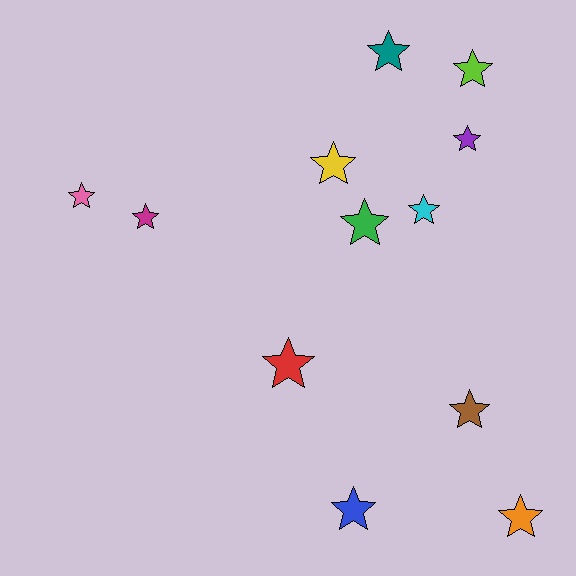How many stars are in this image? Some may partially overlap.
There are 12 stars.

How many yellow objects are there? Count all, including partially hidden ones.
There is 1 yellow object.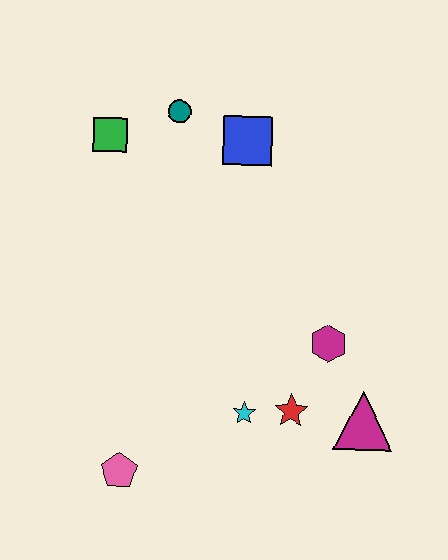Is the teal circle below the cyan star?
No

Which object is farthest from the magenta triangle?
The green square is farthest from the magenta triangle.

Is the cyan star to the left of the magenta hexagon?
Yes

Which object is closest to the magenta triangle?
The red star is closest to the magenta triangle.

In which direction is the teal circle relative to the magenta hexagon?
The teal circle is above the magenta hexagon.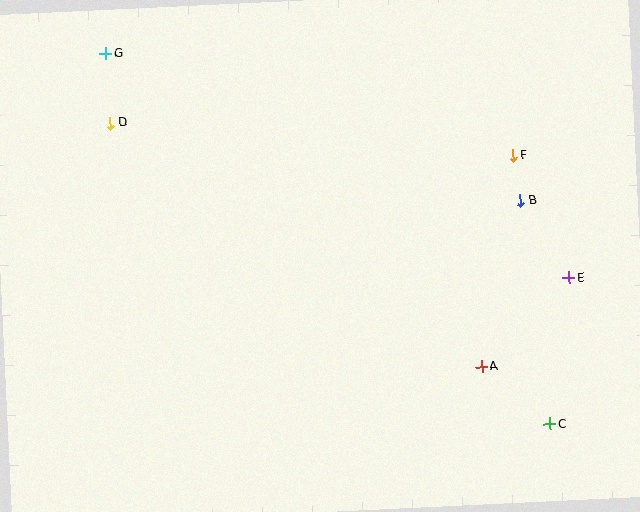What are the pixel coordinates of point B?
Point B is at (520, 200).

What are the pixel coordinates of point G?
Point G is at (106, 54).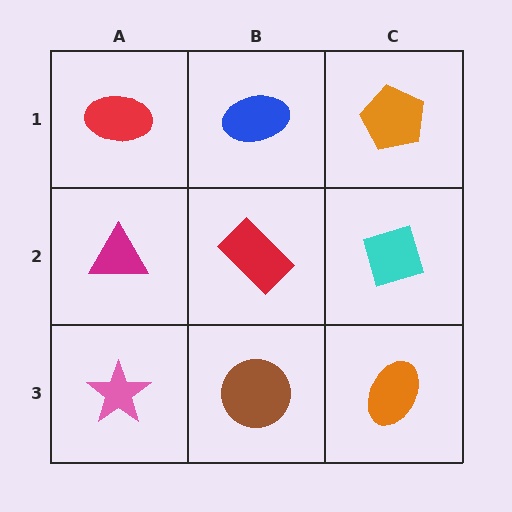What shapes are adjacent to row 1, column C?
A cyan diamond (row 2, column C), a blue ellipse (row 1, column B).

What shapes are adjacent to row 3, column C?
A cyan diamond (row 2, column C), a brown circle (row 3, column B).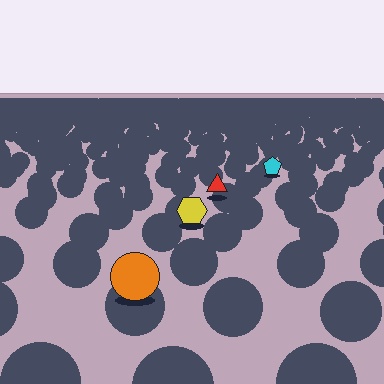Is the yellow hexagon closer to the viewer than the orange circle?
No. The orange circle is closer — you can tell from the texture gradient: the ground texture is coarser near it.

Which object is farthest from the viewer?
The cyan pentagon is farthest from the viewer. It appears smaller and the ground texture around it is denser.